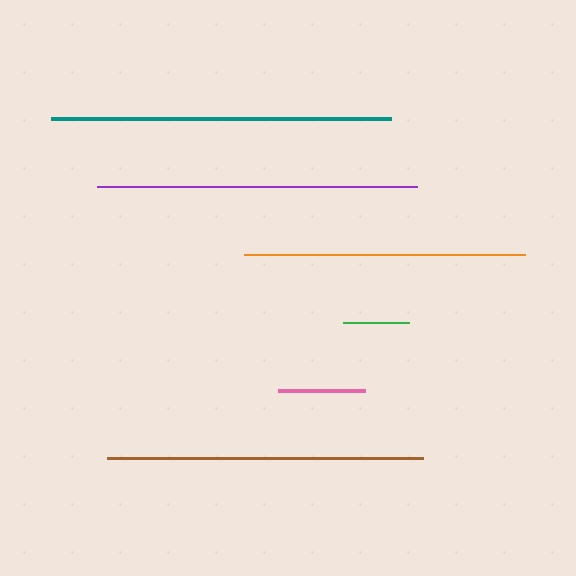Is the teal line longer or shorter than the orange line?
The teal line is longer than the orange line.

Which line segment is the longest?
The teal line is the longest at approximately 340 pixels.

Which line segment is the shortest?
The green line is the shortest at approximately 65 pixels.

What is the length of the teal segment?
The teal segment is approximately 340 pixels long.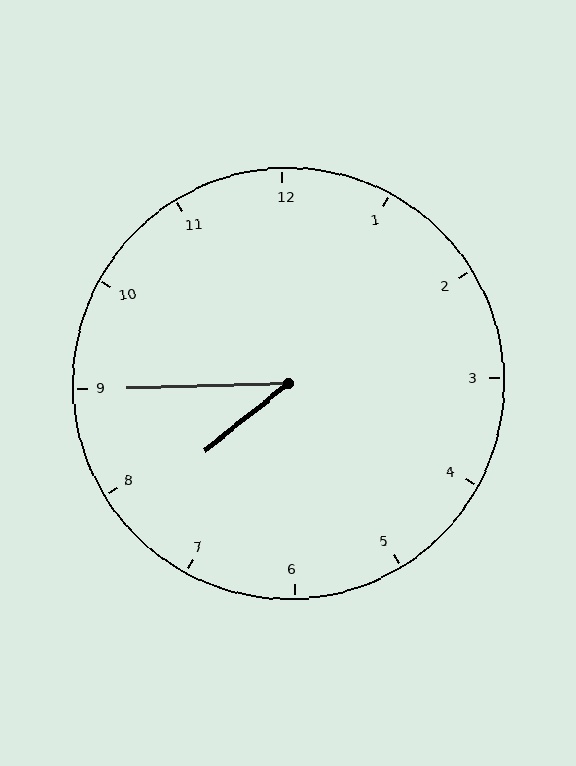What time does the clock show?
7:45.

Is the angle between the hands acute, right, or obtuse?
It is acute.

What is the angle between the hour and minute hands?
Approximately 38 degrees.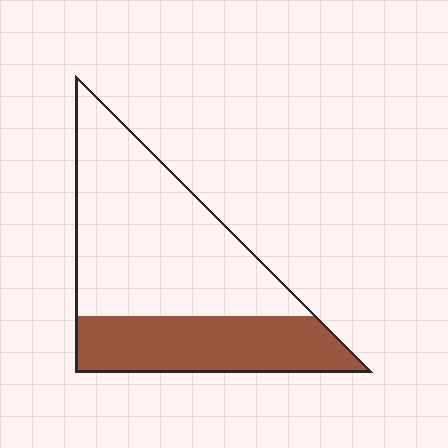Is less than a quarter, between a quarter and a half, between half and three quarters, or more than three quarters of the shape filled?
Between a quarter and a half.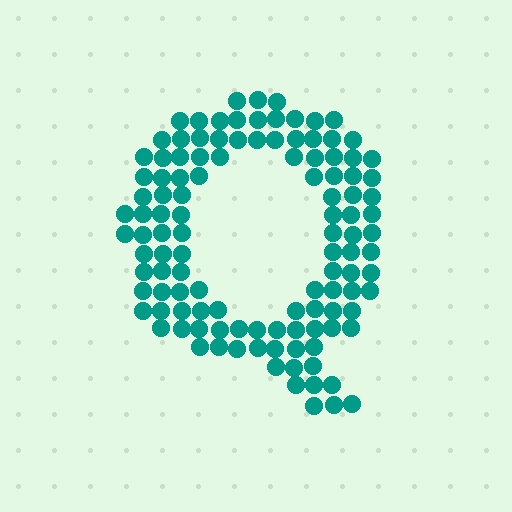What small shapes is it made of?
It is made of small circles.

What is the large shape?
The large shape is the letter Q.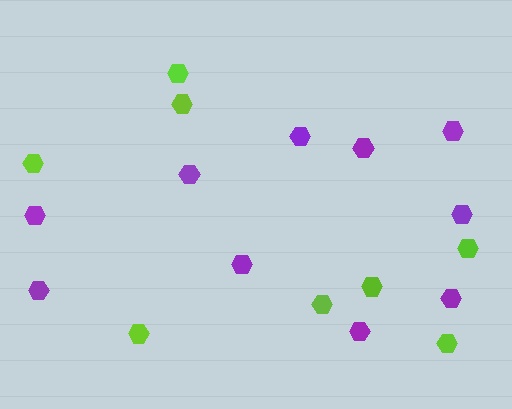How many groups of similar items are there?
There are 2 groups: one group of lime hexagons (8) and one group of purple hexagons (10).